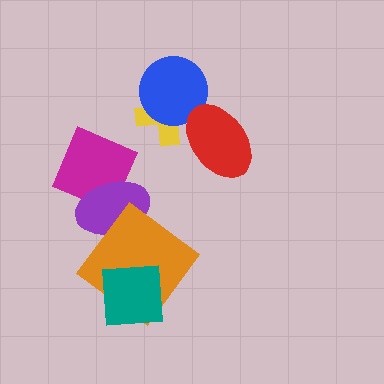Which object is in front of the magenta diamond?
The purple ellipse is in front of the magenta diamond.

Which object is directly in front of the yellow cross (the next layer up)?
The blue circle is directly in front of the yellow cross.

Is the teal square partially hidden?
No, no other shape covers it.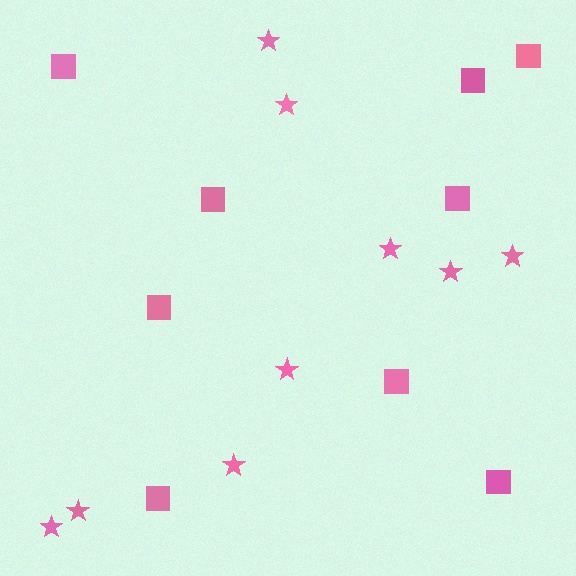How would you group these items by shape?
There are 2 groups: one group of squares (9) and one group of stars (9).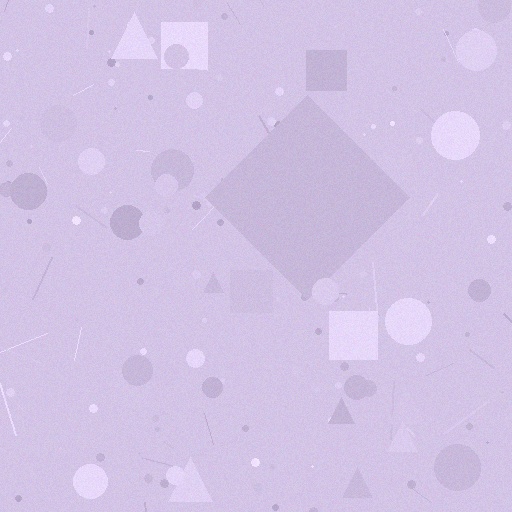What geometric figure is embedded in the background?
A diamond is embedded in the background.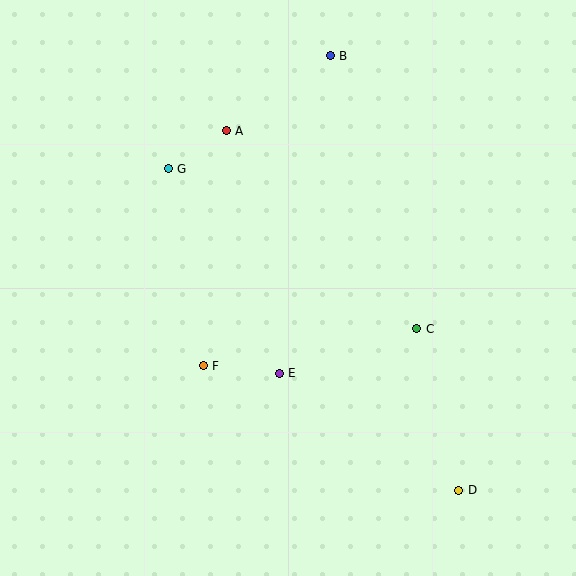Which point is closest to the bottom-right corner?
Point D is closest to the bottom-right corner.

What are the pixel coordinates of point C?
Point C is at (417, 329).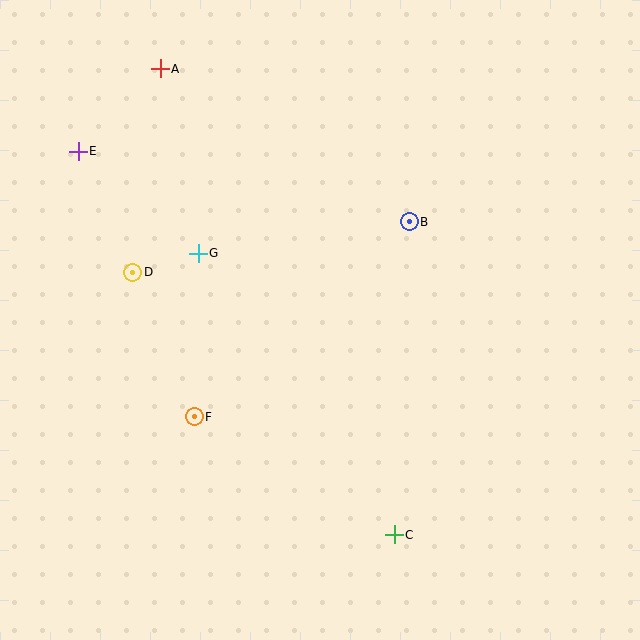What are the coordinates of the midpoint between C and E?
The midpoint between C and E is at (236, 343).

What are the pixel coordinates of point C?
Point C is at (394, 535).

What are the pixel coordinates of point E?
Point E is at (78, 151).